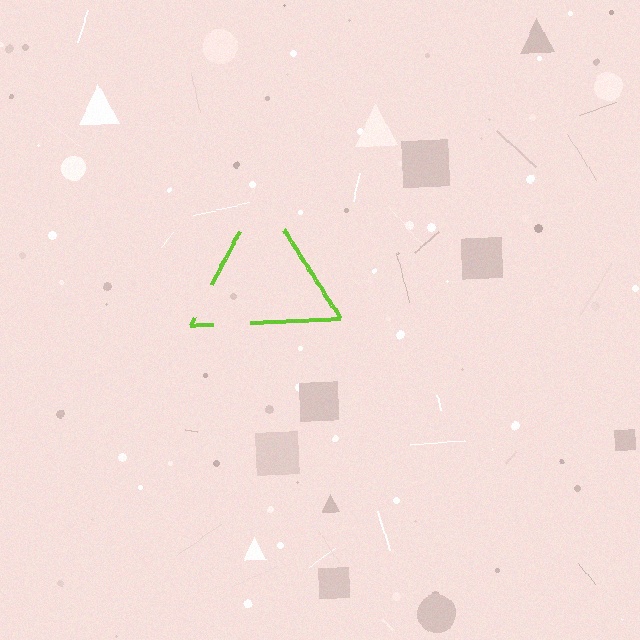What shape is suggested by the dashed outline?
The dashed outline suggests a triangle.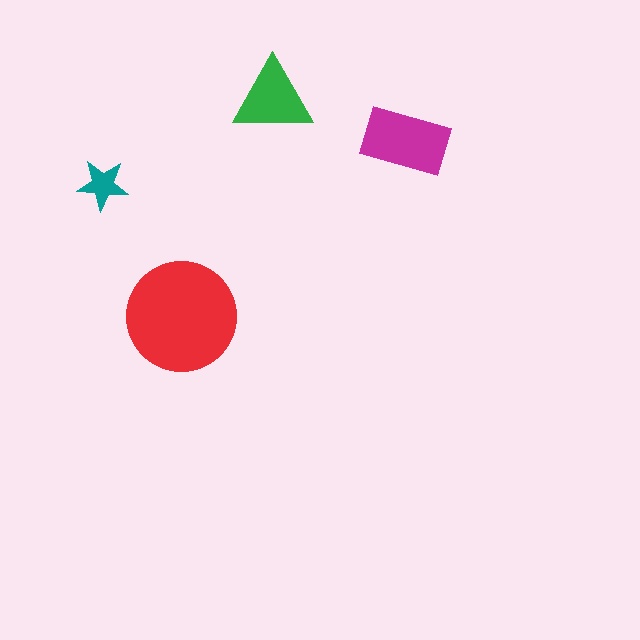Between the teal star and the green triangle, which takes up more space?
The green triangle.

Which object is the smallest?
The teal star.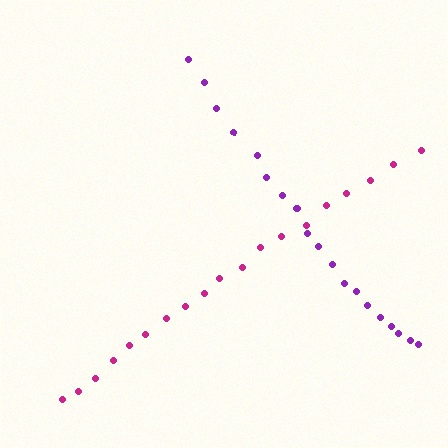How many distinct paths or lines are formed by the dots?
There are 2 distinct paths.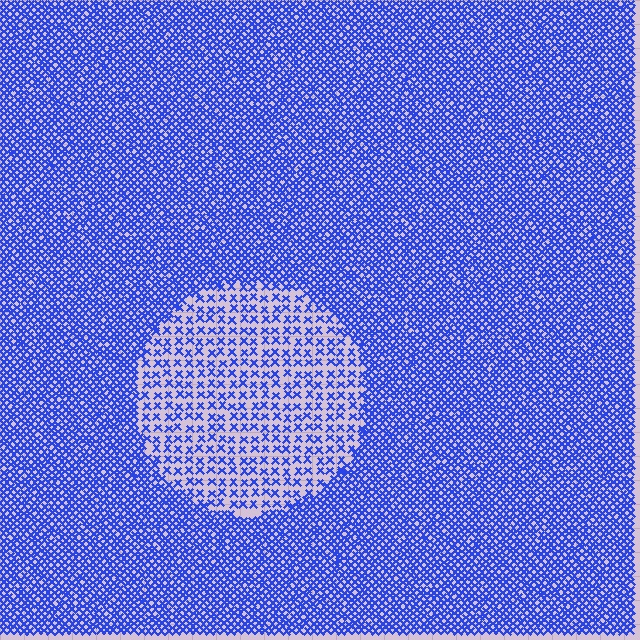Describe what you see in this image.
The image contains small blue elements arranged at two different densities. A circle-shaped region is visible where the elements are less densely packed than the surrounding area.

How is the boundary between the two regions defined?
The boundary is defined by a change in element density (approximately 2.5x ratio). All elements are the same color, size, and shape.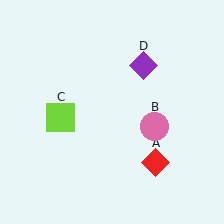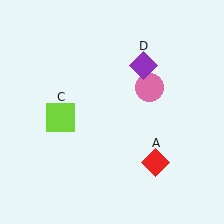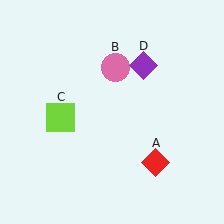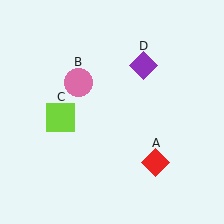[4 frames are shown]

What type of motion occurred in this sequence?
The pink circle (object B) rotated counterclockwise around the center of the scene.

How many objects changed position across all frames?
1 object changed position: pink circle (object B).